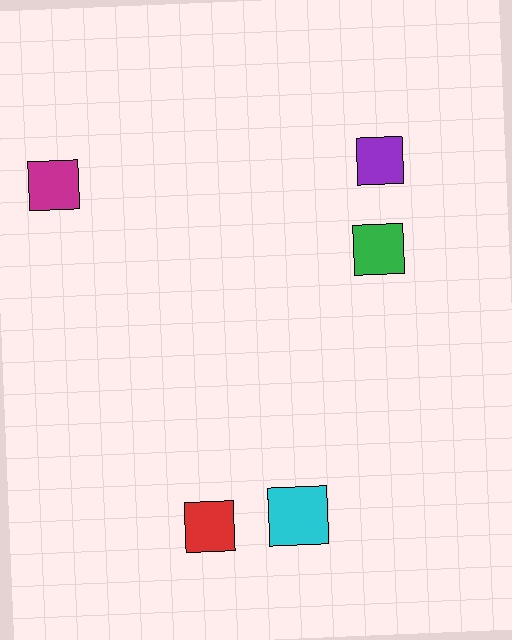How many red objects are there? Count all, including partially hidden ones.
There is 1 red object.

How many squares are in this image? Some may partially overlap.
There are 5 squares.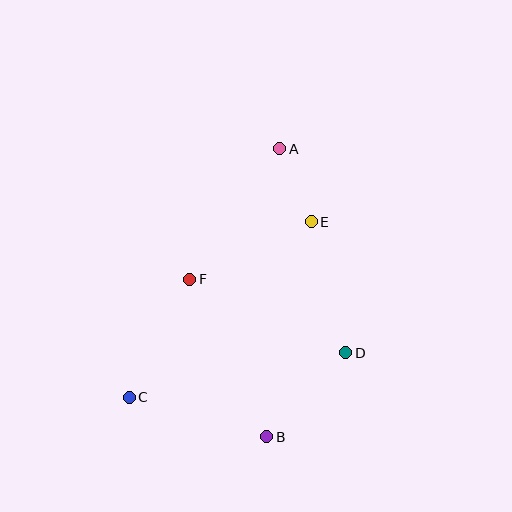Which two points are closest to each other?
Points A and E are closest to each other.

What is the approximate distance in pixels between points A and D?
The distance between A and D is approximately 215 pixels.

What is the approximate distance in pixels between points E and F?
The distance between E and F is approximately 134 pixels.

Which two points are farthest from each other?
Points A and C are farthest from each other.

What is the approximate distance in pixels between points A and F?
The distance between A and F is approximately 159 pixels.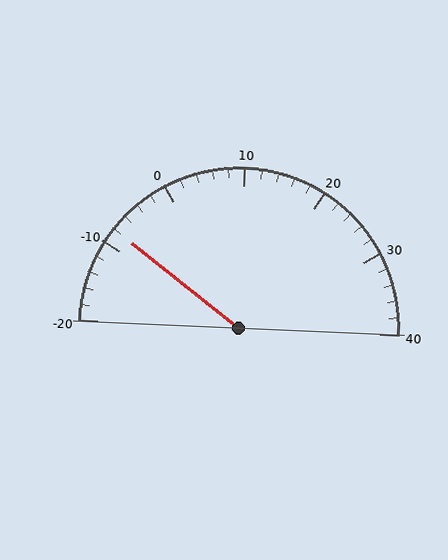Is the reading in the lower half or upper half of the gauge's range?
The reading is in the lower half of the range (-20 to 40).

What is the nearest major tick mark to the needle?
The nearest major tick mark is -10.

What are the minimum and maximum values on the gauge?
The gauge ranges from -20 to 40.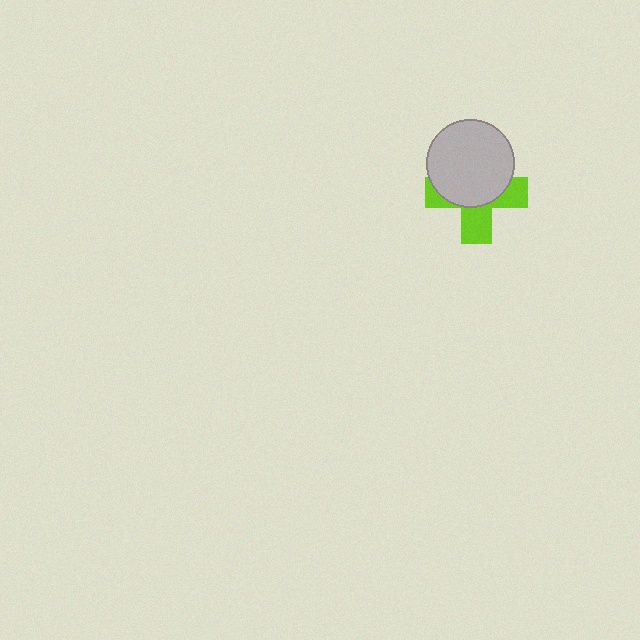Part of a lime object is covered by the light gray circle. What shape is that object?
It is a cross.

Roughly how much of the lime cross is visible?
A small part of it is visible (roughly 45%).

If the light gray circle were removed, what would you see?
You would see the complete lime cross.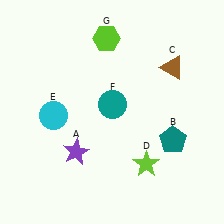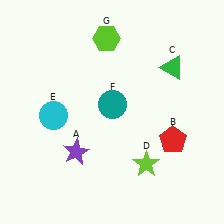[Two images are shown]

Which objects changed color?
B changed from teal to red. C changed from brown to green.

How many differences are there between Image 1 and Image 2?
There are 2 differences between the two images.